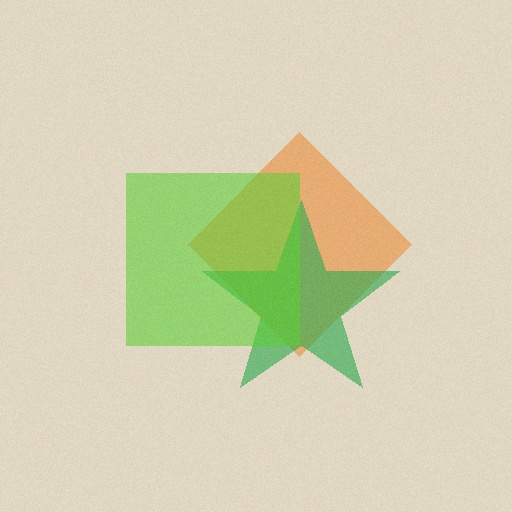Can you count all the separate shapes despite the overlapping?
Yes, there are 3 separate shapes.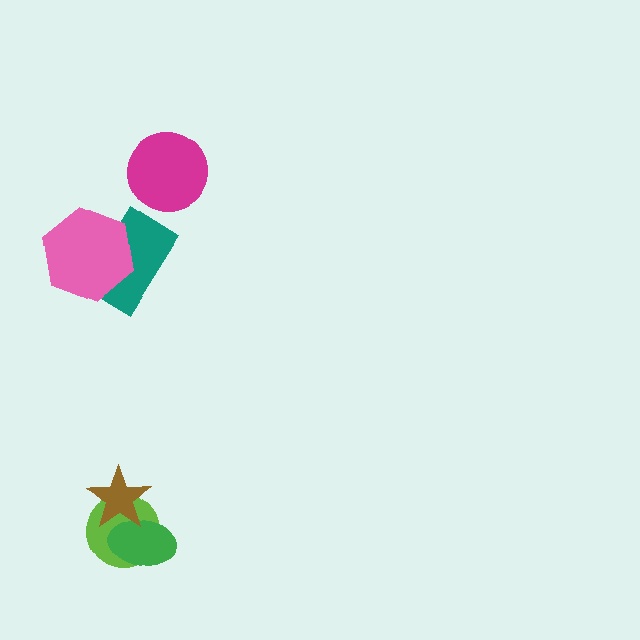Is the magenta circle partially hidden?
No, no other shape covers it.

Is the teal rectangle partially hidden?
Yes, it is partially covered by another shape.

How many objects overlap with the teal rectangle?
1 object overlaps with the teal rectangle.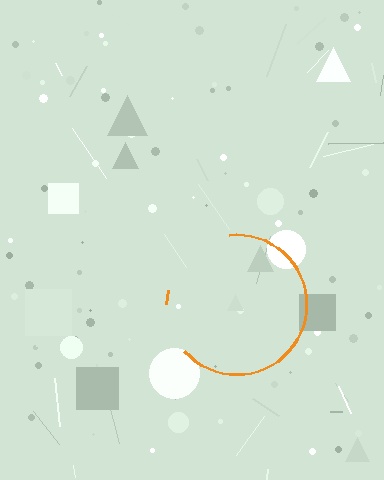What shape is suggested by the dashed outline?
The dashed outline suggests a circle.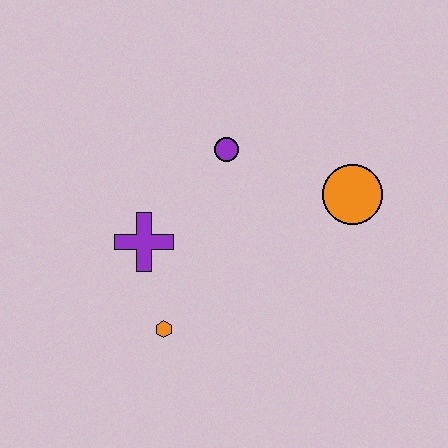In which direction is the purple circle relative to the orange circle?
The purple circle is to the left of the orange circle.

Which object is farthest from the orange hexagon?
The orange circle is farthest from the orange hexagon.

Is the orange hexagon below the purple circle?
Yes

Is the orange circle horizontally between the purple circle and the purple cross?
No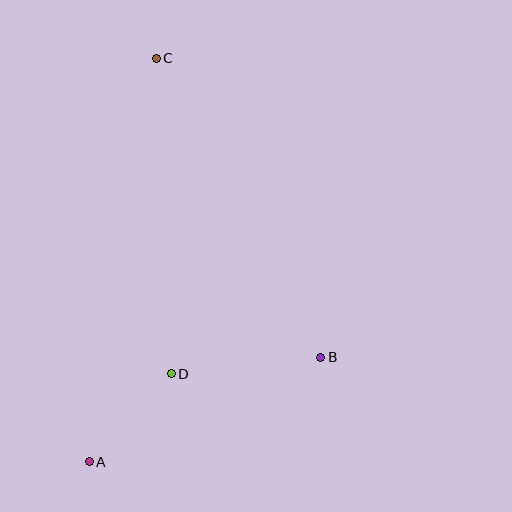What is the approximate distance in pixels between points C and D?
The distance between C and D is approximately 316 pixels.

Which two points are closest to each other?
Points A and D are closest to each other.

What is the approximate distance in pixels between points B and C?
The distance between B and C is approximately 341 pixels.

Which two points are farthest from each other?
Points A and C are farthest from each other.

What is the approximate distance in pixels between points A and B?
The distance between A and B is approximately 254 pixels.